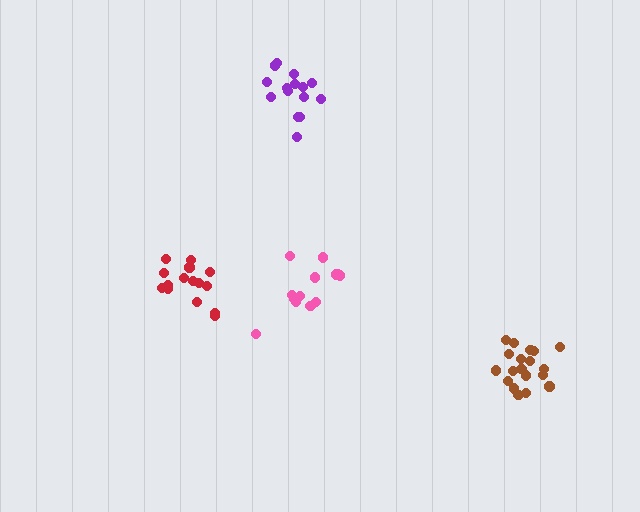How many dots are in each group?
Group 1: 16 dots, Group 2: 19 dots, Group 3: 13 dots, Group 4: 15 dots (63 total).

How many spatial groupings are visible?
There are 4 spatial groupings.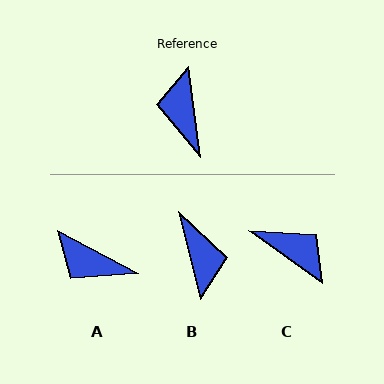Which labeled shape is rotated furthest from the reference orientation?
B, about 173 degrees away.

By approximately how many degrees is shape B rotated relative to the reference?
Approximately 173 degrees clockwise.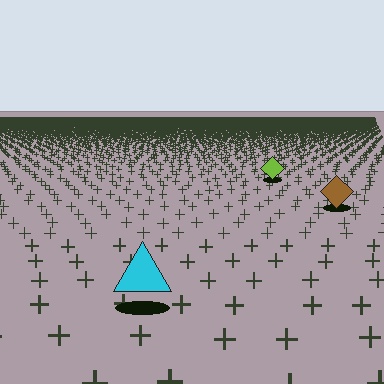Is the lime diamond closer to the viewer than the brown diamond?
No. The brown diamond is closer — you can tell from the texture gradient: the ground texture is coarser near it.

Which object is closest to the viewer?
The cyan triangle is closest. The texture marks near it are larger and more spread out.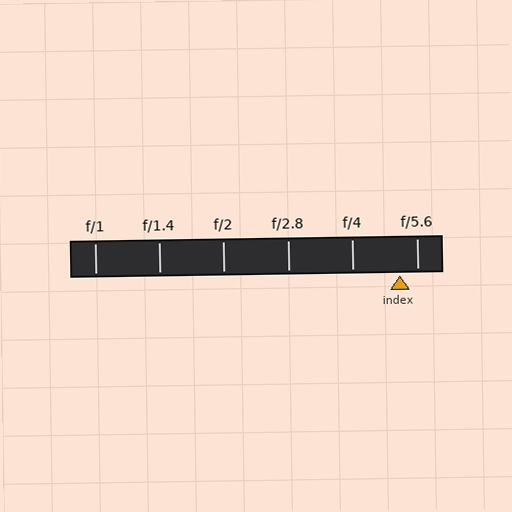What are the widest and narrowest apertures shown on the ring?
The widest aperture shown is f/1 and the narrowest is f/5.6.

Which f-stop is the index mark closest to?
The index mark is closest to f/5.6.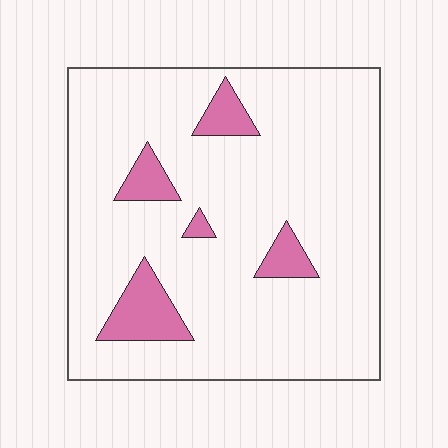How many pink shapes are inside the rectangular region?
5.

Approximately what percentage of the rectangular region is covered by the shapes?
Approximately 10%.